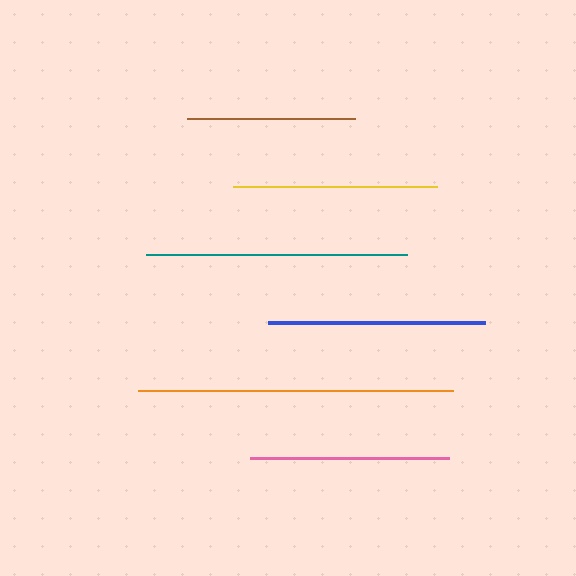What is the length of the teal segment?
The teal segment is approximately 260 pixels long.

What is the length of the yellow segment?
The yellow segment is approximately 204 pixels long.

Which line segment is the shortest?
The brown line is the shortest at approximately 168 pixels.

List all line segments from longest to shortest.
From longest to shortest: orange, teal, blue, yellow, pink, brown.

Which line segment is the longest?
The orange line is the longest at approximately 315 pixels.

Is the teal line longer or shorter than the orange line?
The orange line is longer than the teal line.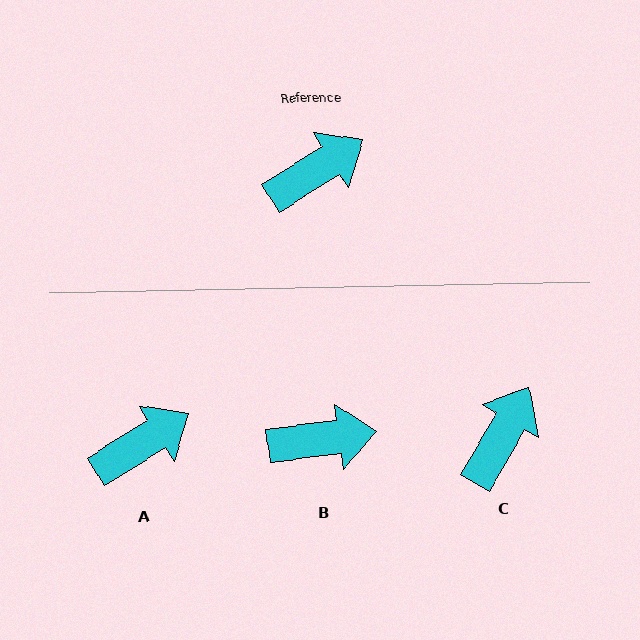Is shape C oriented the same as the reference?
No, it is off by about 28 degrees.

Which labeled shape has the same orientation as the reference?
A.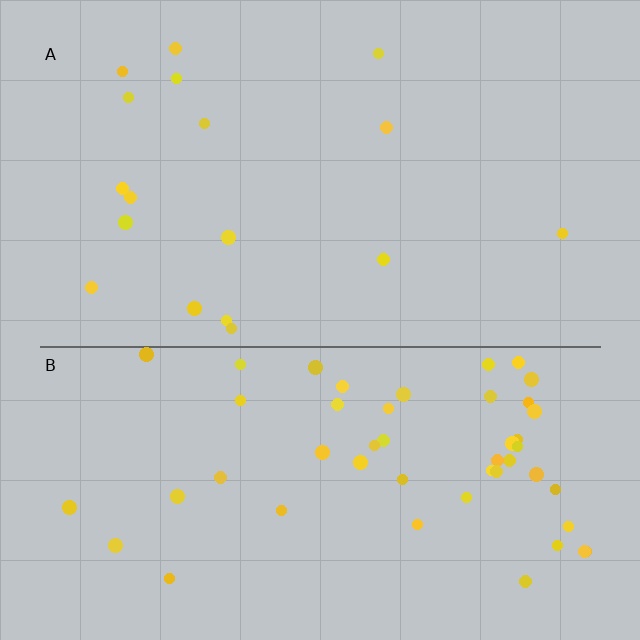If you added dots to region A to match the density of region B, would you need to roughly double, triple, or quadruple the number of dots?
Approximately triple.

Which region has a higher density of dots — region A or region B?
B (the bottom).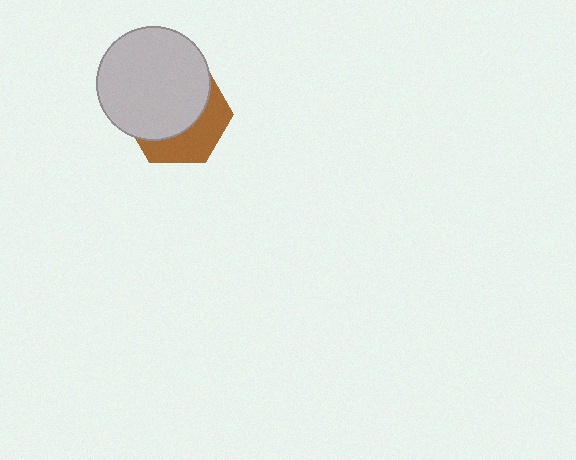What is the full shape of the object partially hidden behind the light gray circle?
The partially hidden object is a brown hexagon.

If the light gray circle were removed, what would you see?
You would see the complete brown hexagon.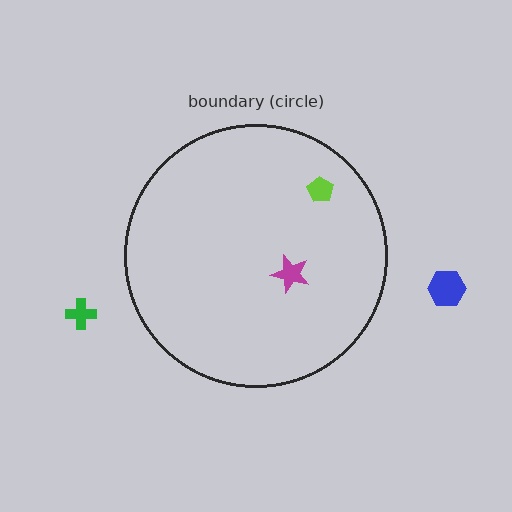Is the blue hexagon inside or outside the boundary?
Outside.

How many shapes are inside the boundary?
2 inside, 2 outside.